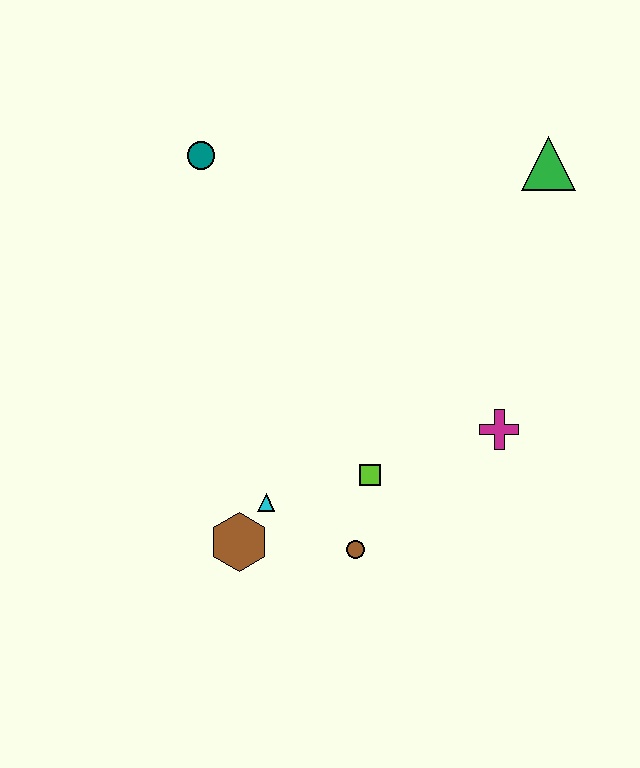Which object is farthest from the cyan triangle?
The green triangle is farthest from the cyan triangle.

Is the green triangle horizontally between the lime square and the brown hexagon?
No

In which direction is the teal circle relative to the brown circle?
The teal circle is above the brown circle.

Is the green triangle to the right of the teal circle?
Yes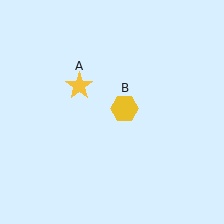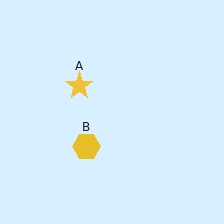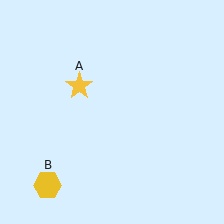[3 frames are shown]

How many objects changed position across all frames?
1 object changed position: yellow hexagon (object B).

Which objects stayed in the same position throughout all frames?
Yellow star (object A) remained stationary.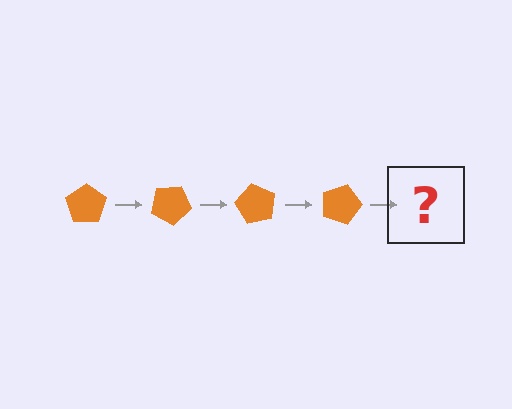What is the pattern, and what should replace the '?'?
The pattern is that the pentagon rotates 30 degrees each step. The '?' should be an orange pentagon rotated 120 degrees.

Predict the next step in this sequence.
The next step is an orange pentagon rotated 120 degrees.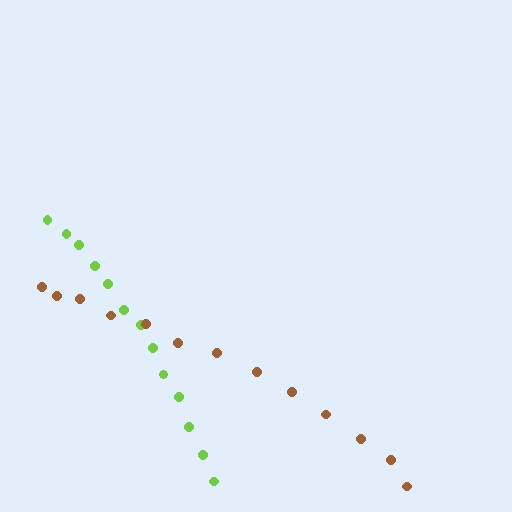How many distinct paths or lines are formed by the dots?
There are 2 distinct paths.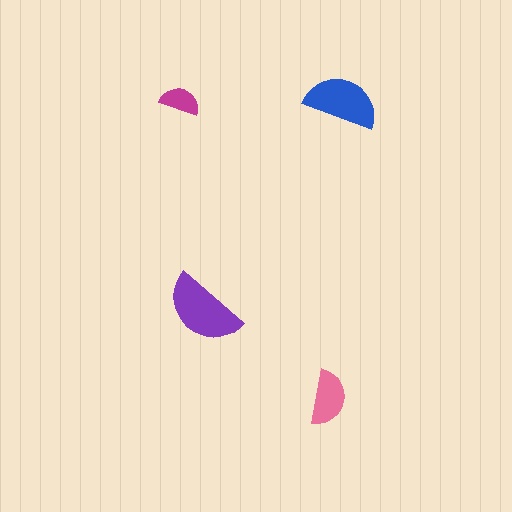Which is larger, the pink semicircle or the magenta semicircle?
The pink one.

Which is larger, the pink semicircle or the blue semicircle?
The blue one.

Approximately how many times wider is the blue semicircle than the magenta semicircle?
About 2 times wider.